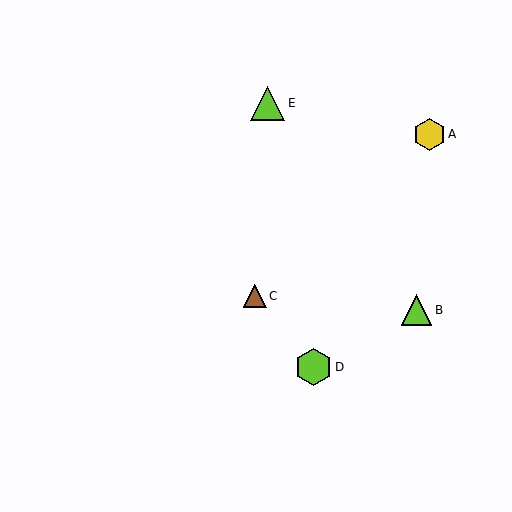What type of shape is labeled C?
Shape C is a brown triangle.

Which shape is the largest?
The lime hexagon (labeled D) is the largest.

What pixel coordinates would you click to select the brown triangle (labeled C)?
Click at (255, 296) to select the brown triangle C.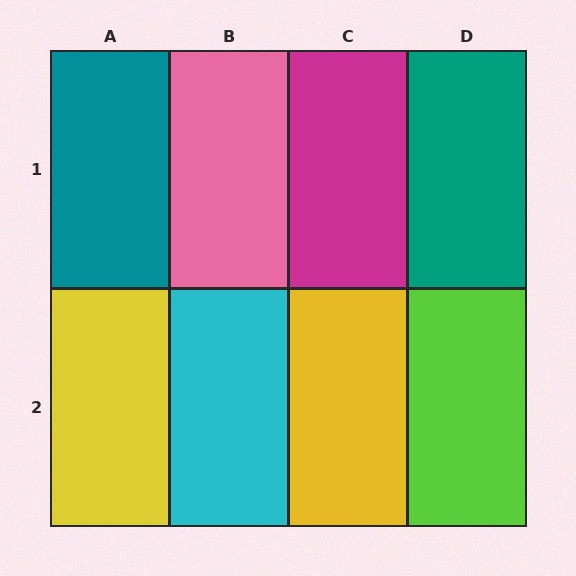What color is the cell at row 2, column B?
Cyan.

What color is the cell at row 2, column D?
Lime.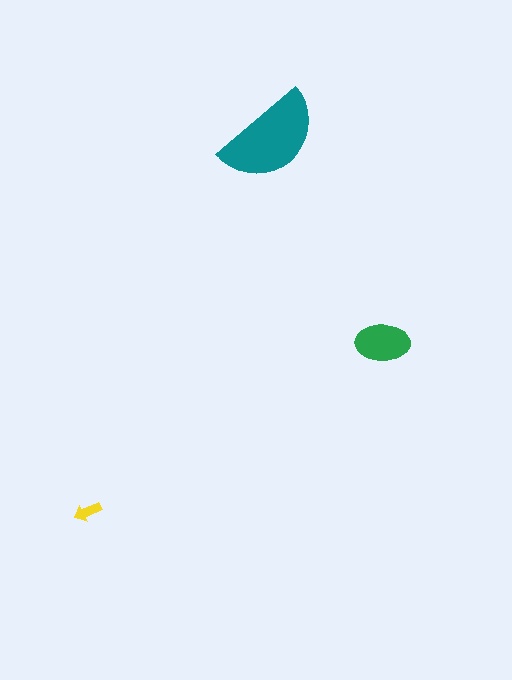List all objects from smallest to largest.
The yellow arrow, the green ellipse, the teal semicircle.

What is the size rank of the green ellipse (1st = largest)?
2nd.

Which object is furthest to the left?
The yellow arrow is leftmost.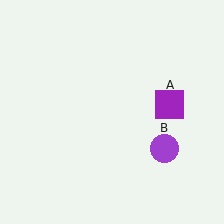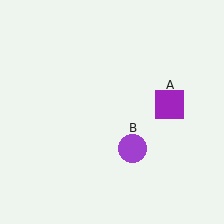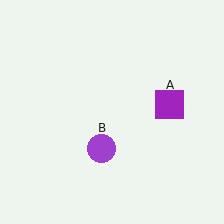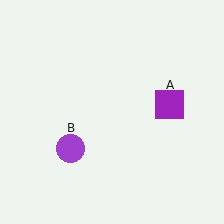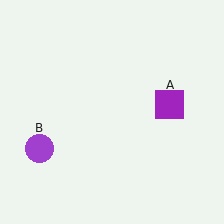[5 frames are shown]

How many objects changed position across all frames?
1 object changed position: purple circle (object B).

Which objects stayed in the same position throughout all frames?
Purple square (object A) remained stationary.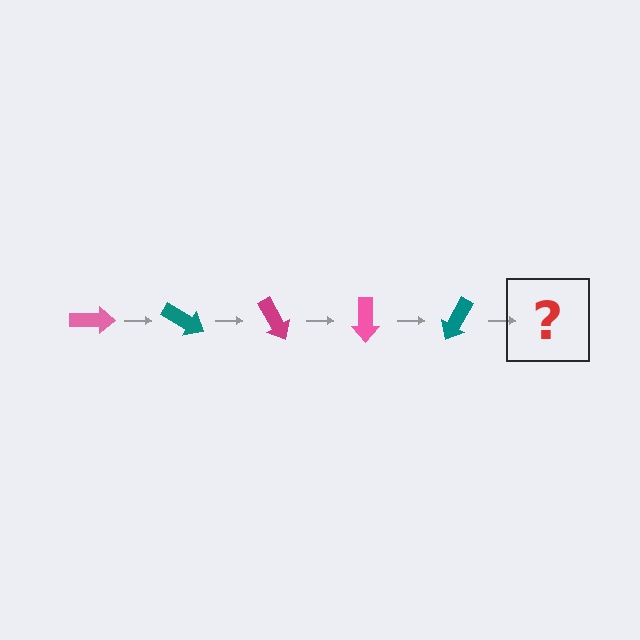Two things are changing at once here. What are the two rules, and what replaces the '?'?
The two rules are that it rotates 30 degrees each step and the color cycles through pink, teal, and magenta. The '?' should be a magenta arrow, rotated 150 degrees from the start.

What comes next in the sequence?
The next element should be a magenta arrow, rotated 150 degrees from the start.